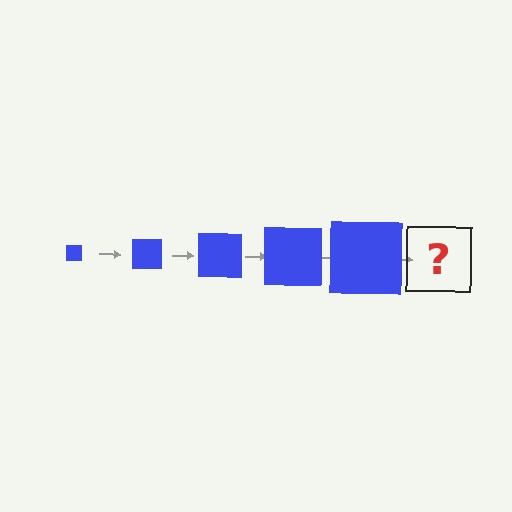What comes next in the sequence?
The next element should be a blue square, larger than the previous one.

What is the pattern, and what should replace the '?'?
The pattern is that the square gets progressively larger each step. The '?' should be a blue square, larger than the previous one.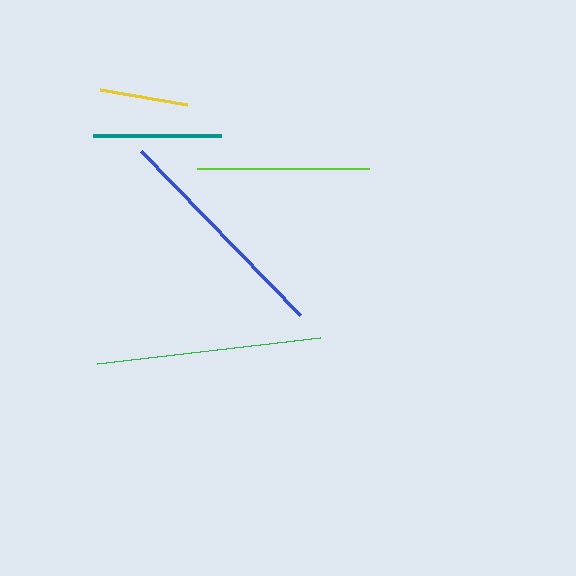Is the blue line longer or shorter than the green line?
The blue line is longer than the green line.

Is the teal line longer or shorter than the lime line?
The lime line is longer than the teal line.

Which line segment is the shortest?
The yellow line is the shortest at approximately 89 pixels.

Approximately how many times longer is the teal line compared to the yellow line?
The teal line is approximately 1.4 times the length of the yellow line.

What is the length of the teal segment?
The teal segment is approximately 127 pixels long.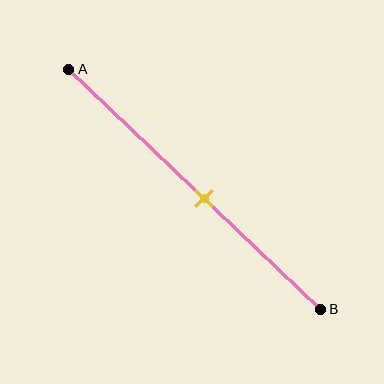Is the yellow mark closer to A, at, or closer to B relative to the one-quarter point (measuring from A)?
The yellow mark is closer to point B than the one-quarter point of segment AB.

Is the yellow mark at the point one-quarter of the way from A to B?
No, the mark is at about 55% from A, not at the 25% one-quarter point.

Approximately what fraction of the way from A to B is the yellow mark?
The yellow mark is approximately 55% of the way from A to B.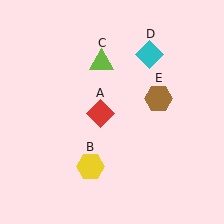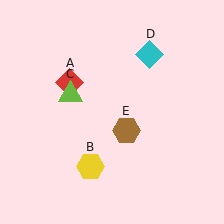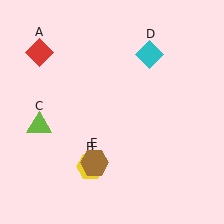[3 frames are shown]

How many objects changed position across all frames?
3 objects changed position: red diamond (object A), lime triangle (object C), brown hexagon (object E).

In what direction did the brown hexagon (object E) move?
The brown hexagon (object E) moved down and to the left.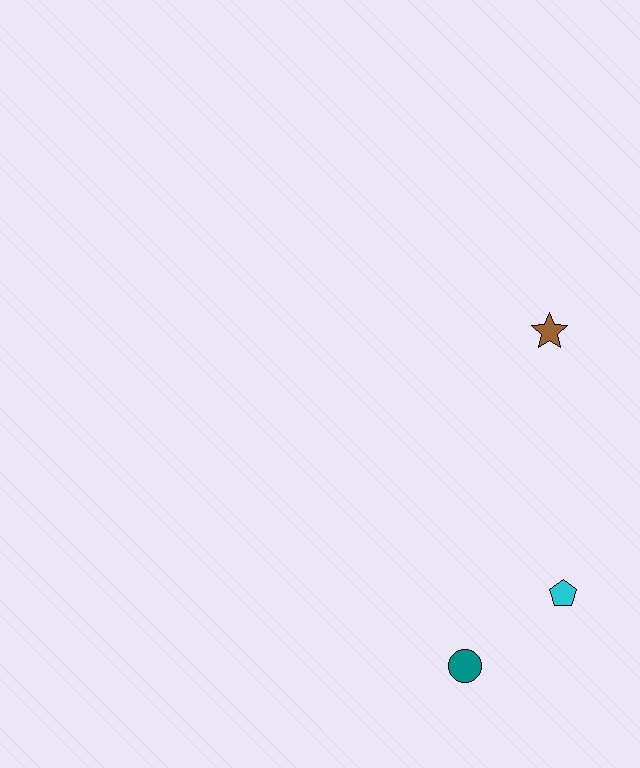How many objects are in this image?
There are 3 objects.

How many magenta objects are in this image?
There are no magenta objects.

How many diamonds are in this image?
There are no diamonds.